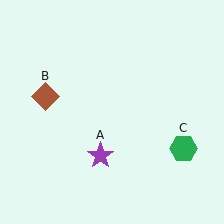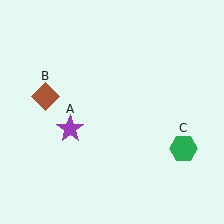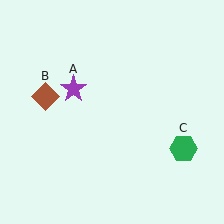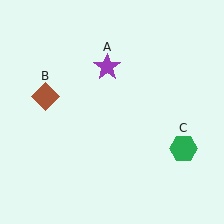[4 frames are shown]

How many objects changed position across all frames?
1 object changed position: purple star (object A).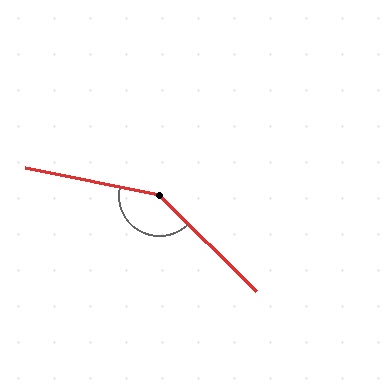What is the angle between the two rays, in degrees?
Approximately 147 degrees.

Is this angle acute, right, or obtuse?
It is obtuse.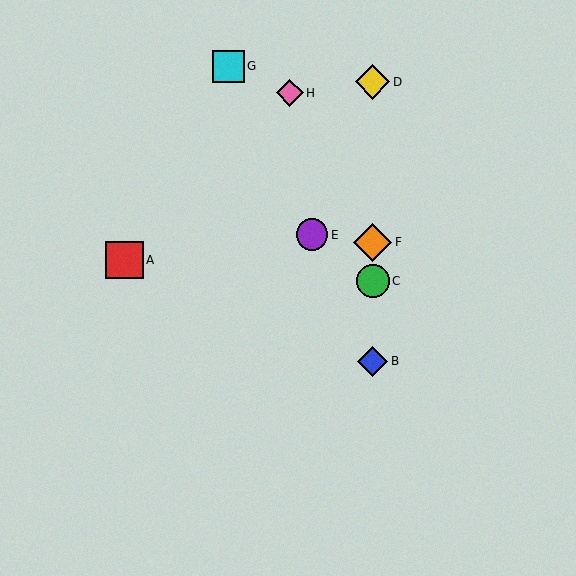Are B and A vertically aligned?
No, B is at x≈373 and A is at x≈124.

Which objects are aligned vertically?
Objects B, C, D, F are aligned vertically.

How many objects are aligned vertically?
4 objects (B, C, D, F) are aligned vertically.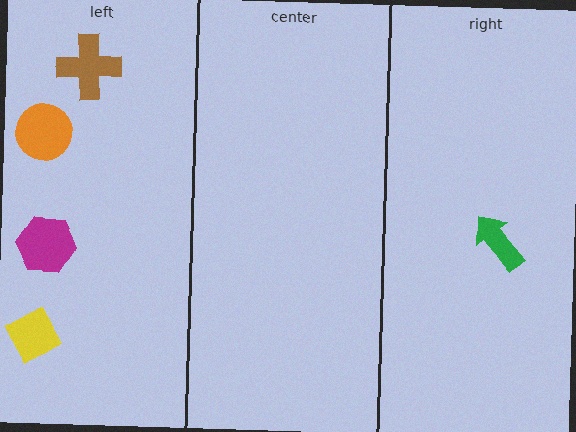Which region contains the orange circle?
The left region.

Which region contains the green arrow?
The right region.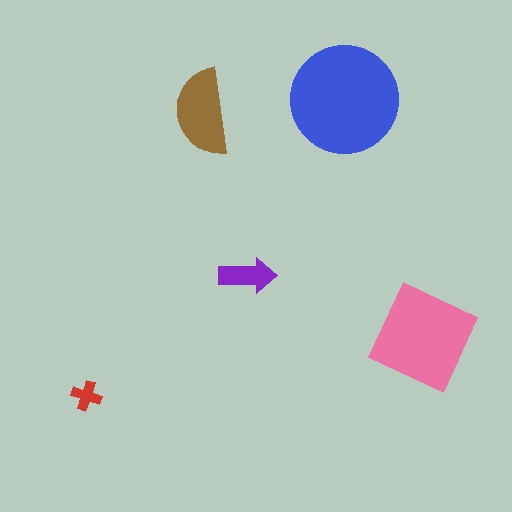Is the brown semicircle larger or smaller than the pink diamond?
Smaller.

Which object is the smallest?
The red cross.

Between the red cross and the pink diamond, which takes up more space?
The pink diamond.